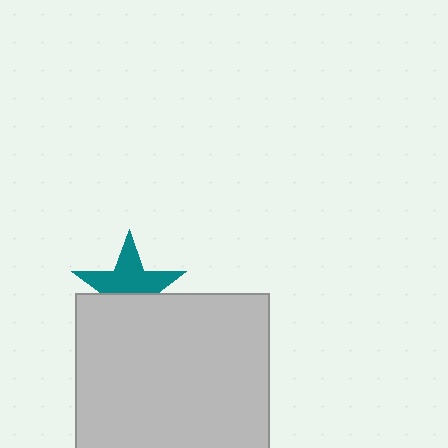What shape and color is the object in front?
The object in front is a light gray rectangle.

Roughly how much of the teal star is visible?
About half of it is visible (roughly 59%).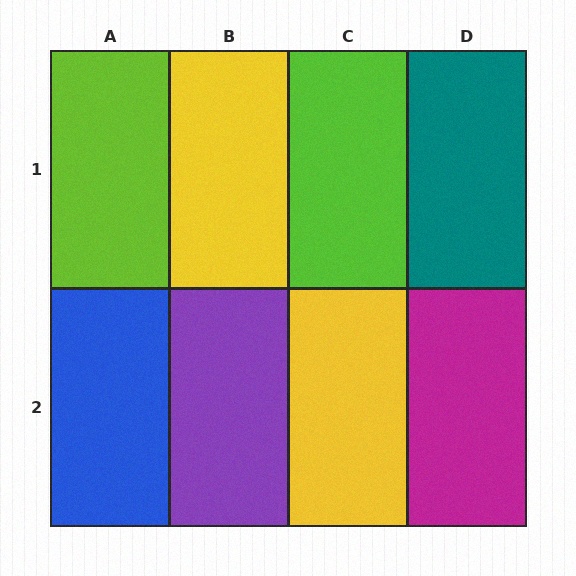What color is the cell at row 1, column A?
Lime.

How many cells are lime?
2 cells are lime.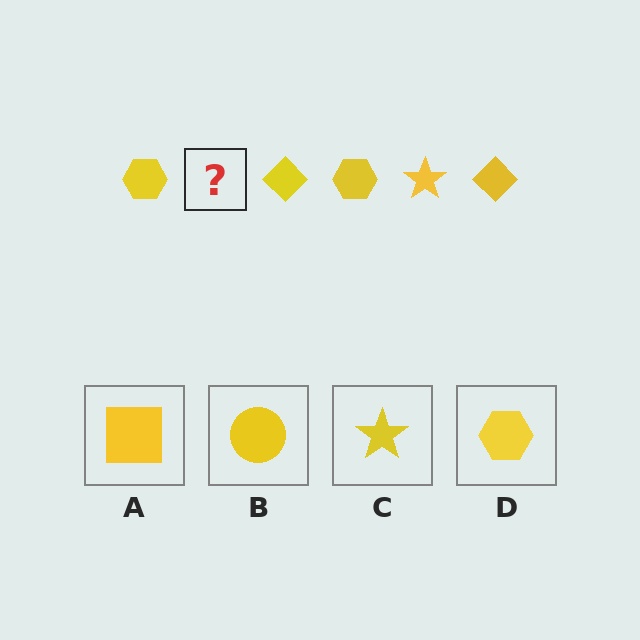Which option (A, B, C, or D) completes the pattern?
C.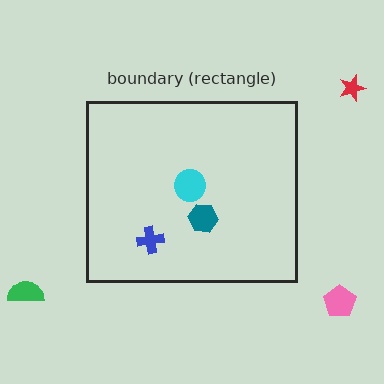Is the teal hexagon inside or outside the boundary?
Inside.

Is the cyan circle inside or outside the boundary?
Inside.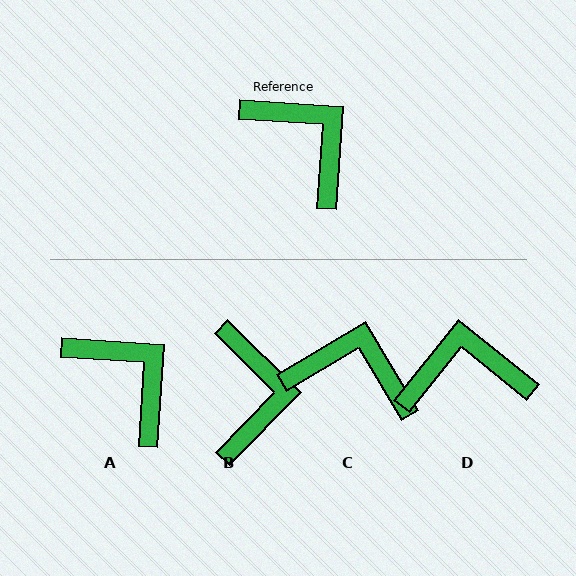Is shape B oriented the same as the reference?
No, it is off by about 41 degrees.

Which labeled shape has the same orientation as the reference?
A.